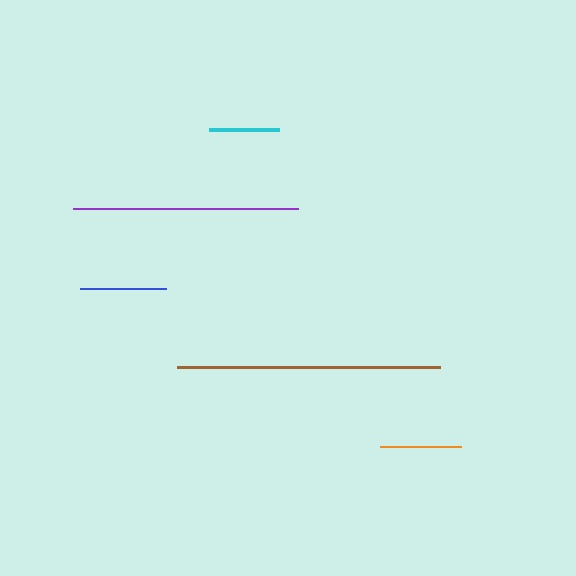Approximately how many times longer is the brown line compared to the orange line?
The brown line is approximately 3.2 times the length of the orange line.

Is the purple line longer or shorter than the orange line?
The purple line is longer than the orange line.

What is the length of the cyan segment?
The cyan segment is approximately 70 pixels long.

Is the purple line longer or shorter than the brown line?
The brown line is longer than the purple line.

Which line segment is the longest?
The brown line is the longest at approximately 263 pixels.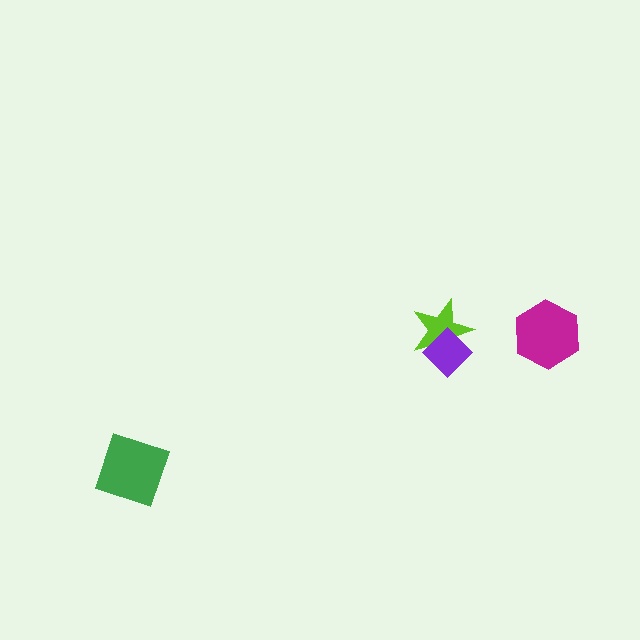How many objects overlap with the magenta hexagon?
0 objects overlap with the magenta hexagon.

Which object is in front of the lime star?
The purple diamond is in front of the lime star.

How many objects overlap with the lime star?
1 object overlaps with the lime star.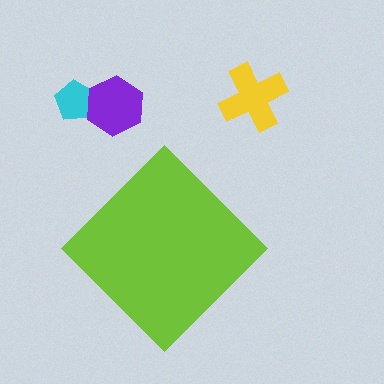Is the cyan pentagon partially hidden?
No, the cyan pentagon is fully visible.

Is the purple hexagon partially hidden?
No, the purple hexagon is fully visible.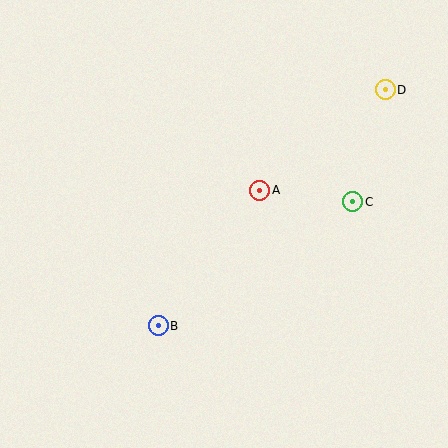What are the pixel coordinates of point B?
Point B is at (158, 326).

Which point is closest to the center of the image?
Point A at (260, 190) is closest to the center.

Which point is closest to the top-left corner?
Point A is closest to the top-left corner.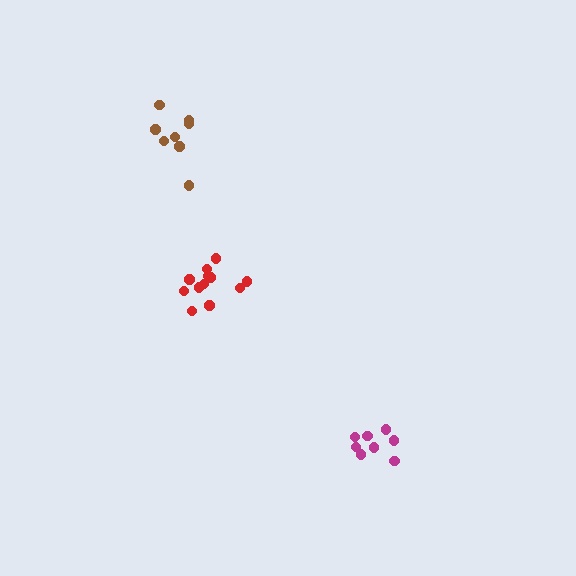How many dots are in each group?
Group 1: 8 dots, Group 2: 8 dots, Group 3: 12 dots (28 total).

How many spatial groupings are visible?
There are 3 spatial groupings.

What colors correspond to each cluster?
The clusters are colored: brown, magenta, red.